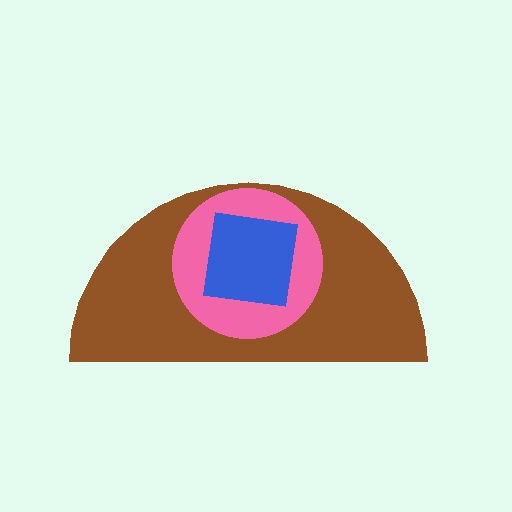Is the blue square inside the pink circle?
Yes.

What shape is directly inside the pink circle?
The blue square.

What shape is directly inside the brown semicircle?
The pink circle.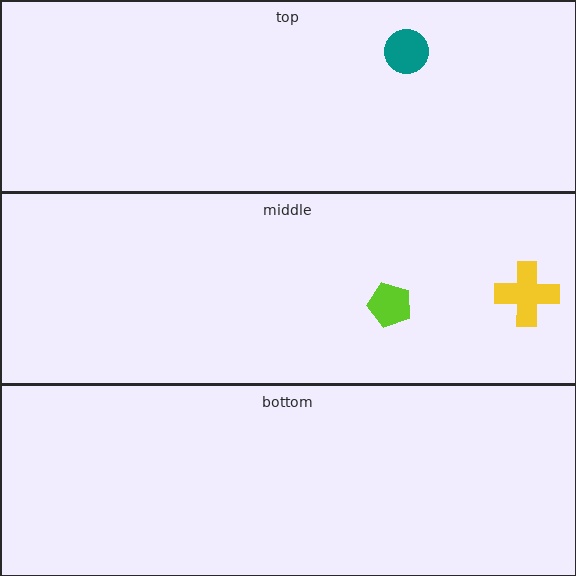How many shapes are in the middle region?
2.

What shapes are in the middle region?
The yellow cross, the lime pentagon.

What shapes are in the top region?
The teal circle.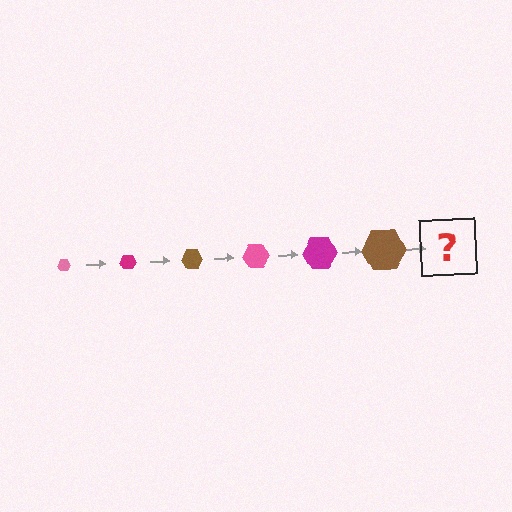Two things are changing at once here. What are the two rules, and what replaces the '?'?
The two rules are that the hexagon grows larger each step and the color cycles through pink, magenta, and brown. The '?' should be a pink hexagon, larger than the previous one.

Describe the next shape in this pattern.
It should be a pink hexagon, larger than the previous one.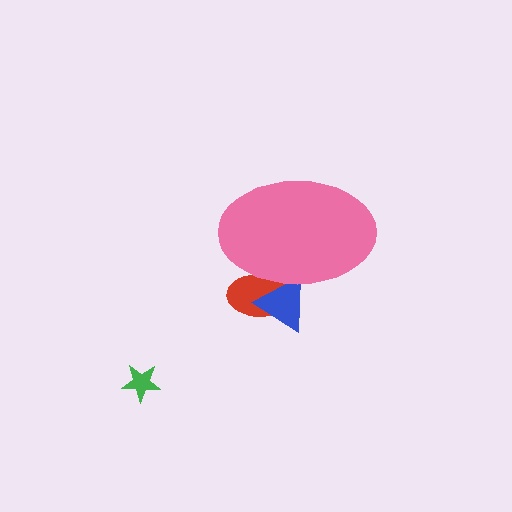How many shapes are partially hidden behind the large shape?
2 shapes are partially hidden.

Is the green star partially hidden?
No, the green star is fully visible.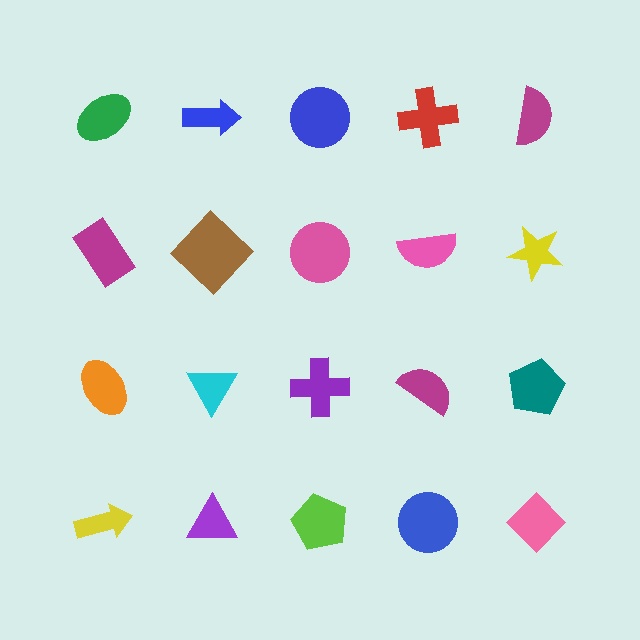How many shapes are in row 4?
5 shapes.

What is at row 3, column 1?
An orange ellipse.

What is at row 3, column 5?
A teal pentagon.